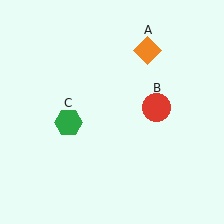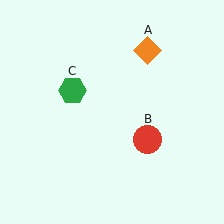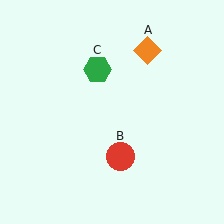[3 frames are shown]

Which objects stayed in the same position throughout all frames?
Orange diamond (object A) remained stationary.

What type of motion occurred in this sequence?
The red circle (object B), green hexagon (object C) rotated clockwise around the center of the scene.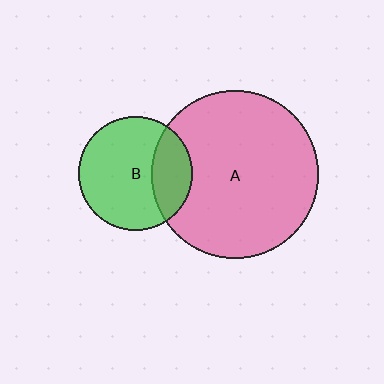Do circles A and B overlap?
Yes.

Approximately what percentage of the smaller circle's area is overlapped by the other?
Approximately 25%.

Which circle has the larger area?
Circle A (pink).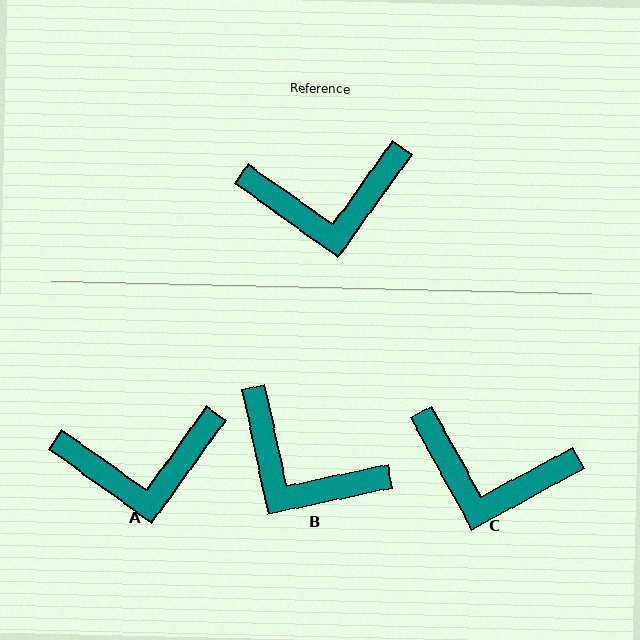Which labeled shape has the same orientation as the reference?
A.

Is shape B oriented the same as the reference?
No, it is off by about 43 degrees.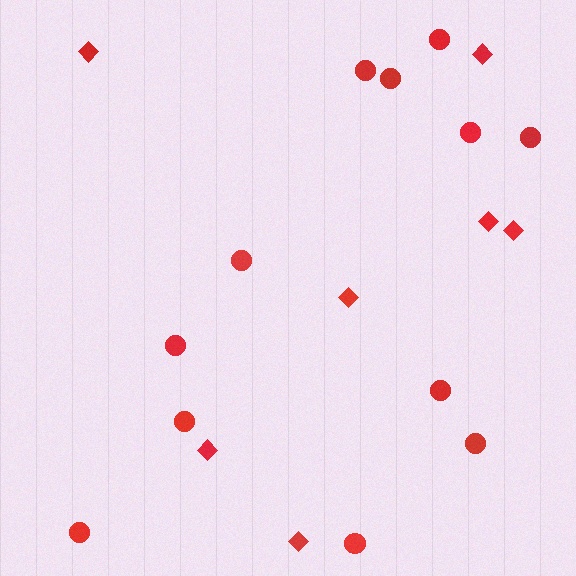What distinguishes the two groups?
There are 2 groups: one group of diamonds (7) and one group of circles (12).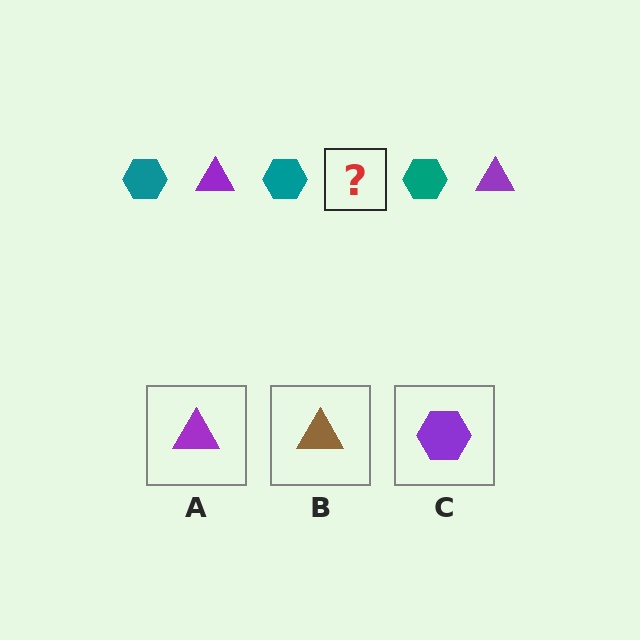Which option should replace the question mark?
Option A.